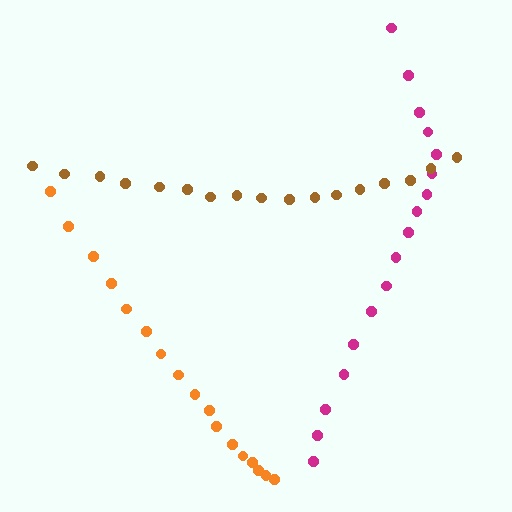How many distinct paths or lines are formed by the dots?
There are 3 distinct paths.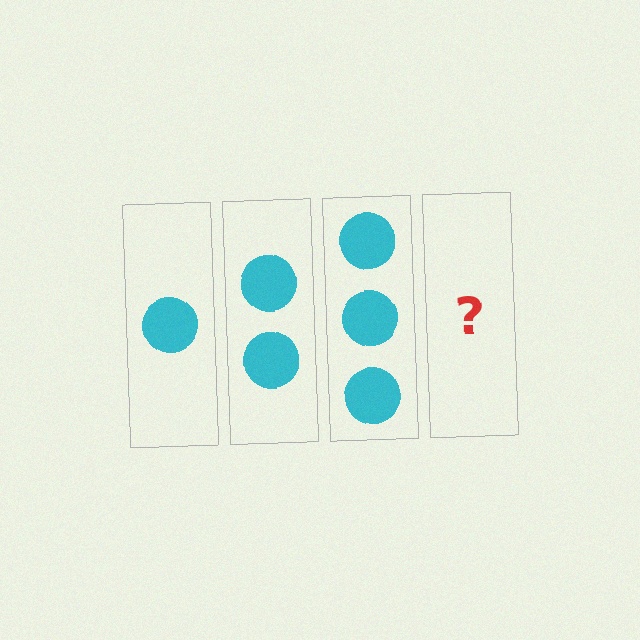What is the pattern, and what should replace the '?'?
The pattern is that each step adds one more circle. The '?' should be 4 circles.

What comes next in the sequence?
The next element should be 4 circles.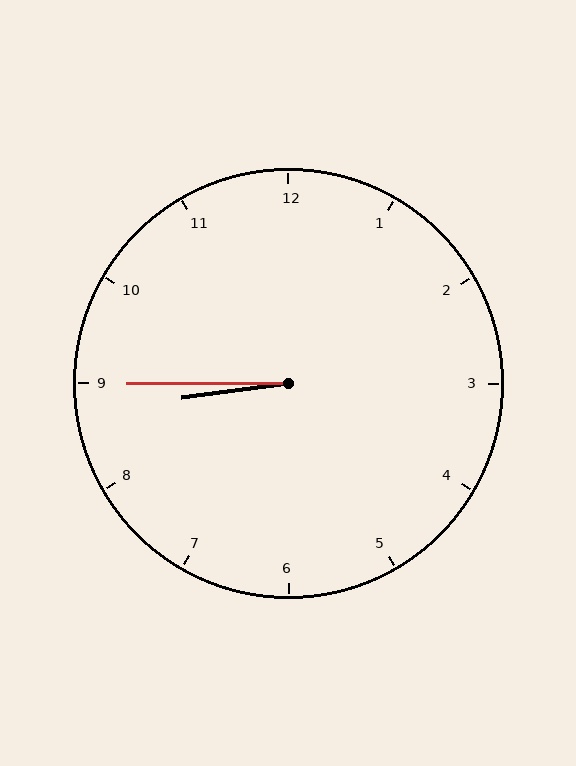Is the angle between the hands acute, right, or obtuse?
It is acute.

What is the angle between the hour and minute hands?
Approximately 8 degrees.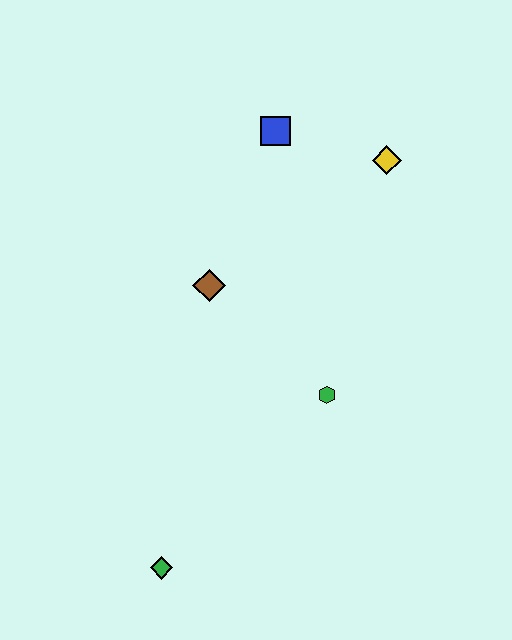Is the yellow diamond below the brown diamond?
No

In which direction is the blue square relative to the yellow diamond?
The blue square is to the left of the yellow diamond.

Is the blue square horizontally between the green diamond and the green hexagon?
Yes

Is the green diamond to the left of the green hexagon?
Yes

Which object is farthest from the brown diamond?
The green diamond is farthest from the brown diamond.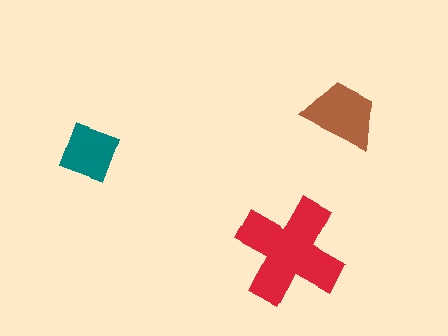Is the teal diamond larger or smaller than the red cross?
Smaller.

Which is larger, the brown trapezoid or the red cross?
The red cross.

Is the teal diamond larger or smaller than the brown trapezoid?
Smaller.